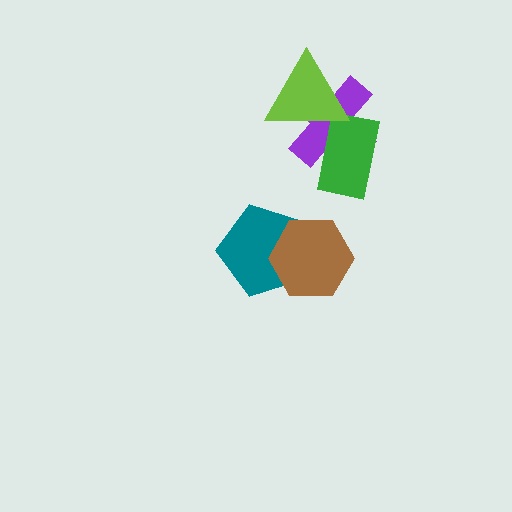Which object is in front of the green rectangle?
The lime triangle is in front of the green rectangle.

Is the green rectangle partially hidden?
Yes, it is partially covered by another shape.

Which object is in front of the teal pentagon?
The brown hexagon is in front of the teal pentagon.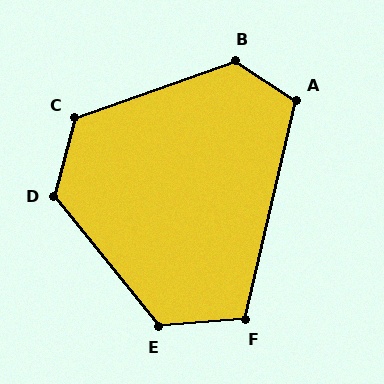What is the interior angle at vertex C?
Approximately 125 degrees (obtuse).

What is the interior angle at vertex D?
Approximately 126 degrees (obtuse).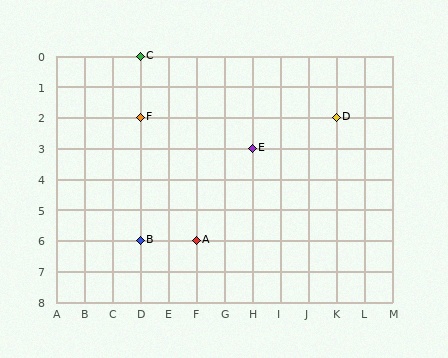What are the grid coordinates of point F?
Point F is at grid coordinates (D, 2).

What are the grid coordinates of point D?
Point D is at grid coordinates (K, 2).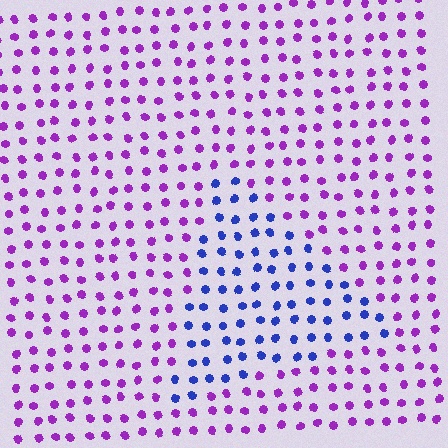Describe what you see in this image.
The image is filled with small purple elements in a uniform arrangement. A triangle-shaped region is visible where the elements are tinted to a slightly different hue, forming a subtle color boundary.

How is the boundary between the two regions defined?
The boundary is defined purely by a slight shift in hue (about 55 degrees). Spacing, size, and orientation are identical on both sides.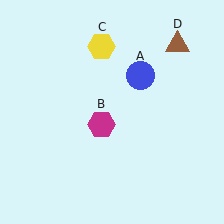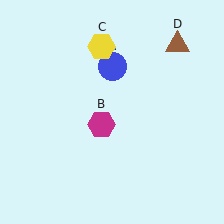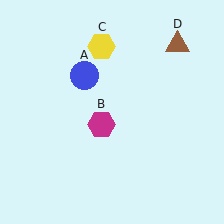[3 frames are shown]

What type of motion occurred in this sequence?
The blue circle (object A) rotated counterclockwise around the center of the scene.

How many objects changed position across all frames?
1 object changed position: blue circle (object A).